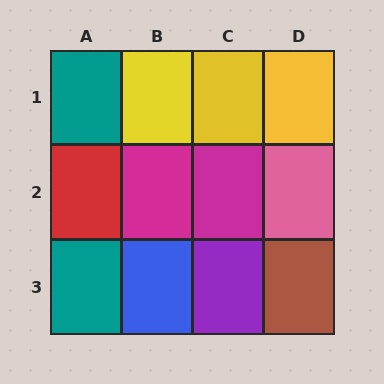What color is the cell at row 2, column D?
Pink.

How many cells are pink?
1 cell is pink.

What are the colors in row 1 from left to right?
Teal, yellow, yellow, yellow.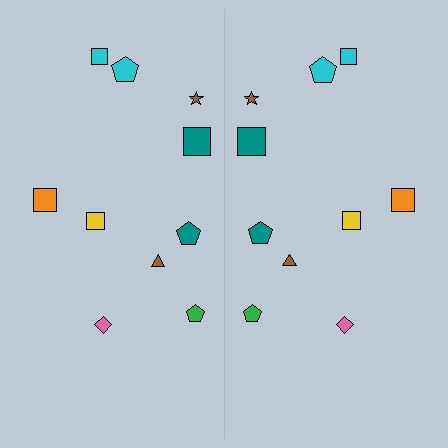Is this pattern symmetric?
Yes, this pattern has bilateral (reflection) symmetry.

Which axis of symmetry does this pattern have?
The pattern has a vertical axis of symmetry running through the center of the image.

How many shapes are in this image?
There are 20 shapes in this image.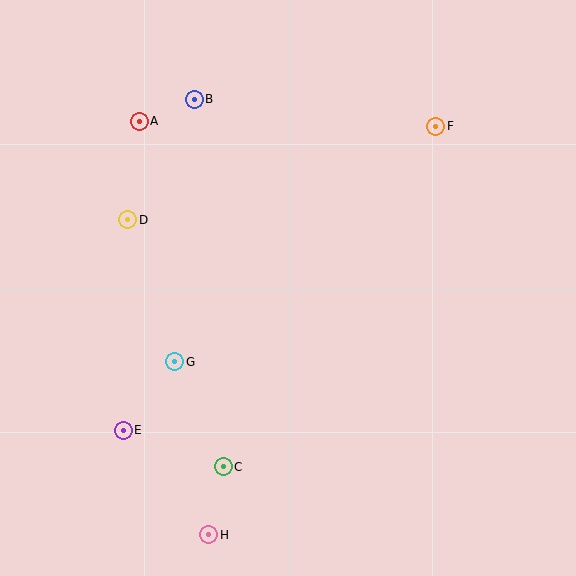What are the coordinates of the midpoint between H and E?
The midpoint between H and E is at (166, 483).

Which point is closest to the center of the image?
Point G at (175, 362) is closest to the center.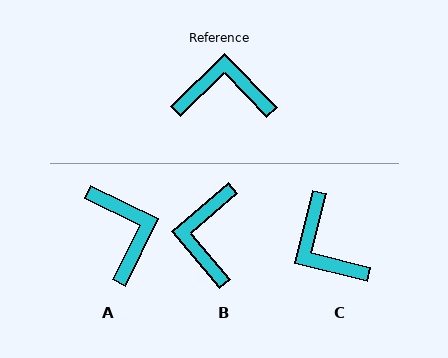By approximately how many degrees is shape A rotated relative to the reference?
Approximately 71 degrees clockwise.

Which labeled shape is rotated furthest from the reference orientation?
C, about 121 degrees away.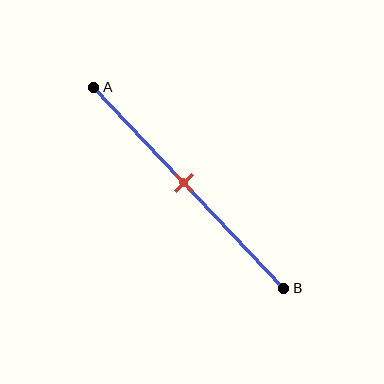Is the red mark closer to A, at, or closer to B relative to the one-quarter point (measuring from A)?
The red mark is closer to point B than the one-quarter point of segment AB.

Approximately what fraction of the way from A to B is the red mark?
The red mark is approximately 45% of the way from A to B.